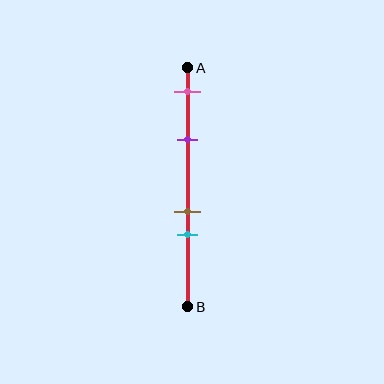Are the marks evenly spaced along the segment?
No, the marks are not evenly spaced.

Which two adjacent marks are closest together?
The brown and cyan marks are the closest adjacent pair.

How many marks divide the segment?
There are 4 marks dividing the segment.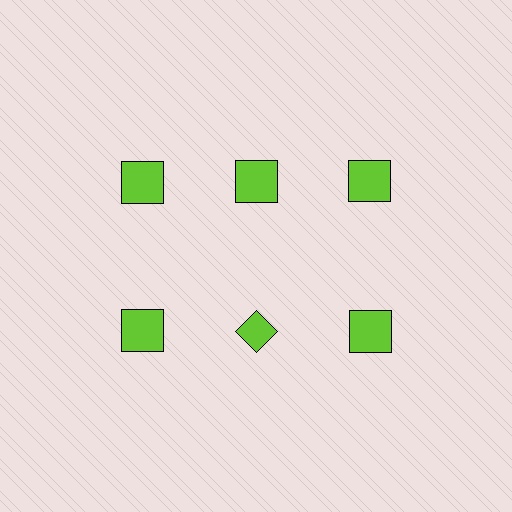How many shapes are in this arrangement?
There are 6 shapes arranged in a grid pattern.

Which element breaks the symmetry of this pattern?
The lime diamond in the second row, second from left column breaks the symmetry. All other shapes are lime squares.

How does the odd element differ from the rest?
It has a different shape: diamond instead of square.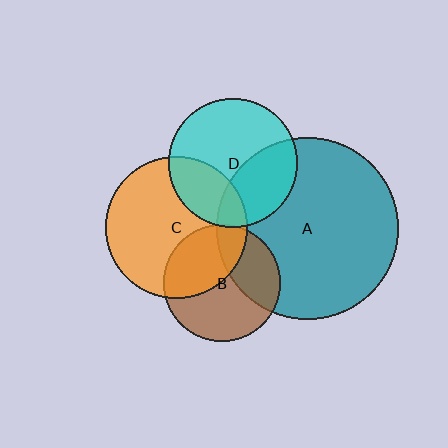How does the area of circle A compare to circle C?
Approximately 1.6 times.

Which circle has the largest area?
Circle A (teal).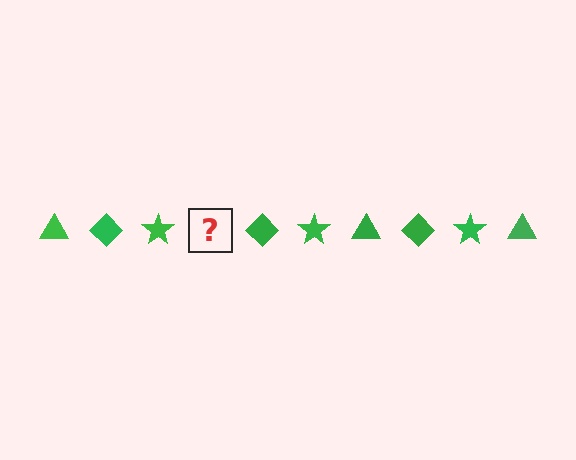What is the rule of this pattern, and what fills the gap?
The rule is that the pattern cycles through triangle, diamond, star shapes in green. The gap should be filled with a green triangle.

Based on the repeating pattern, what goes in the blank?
The blank should be a green triangle.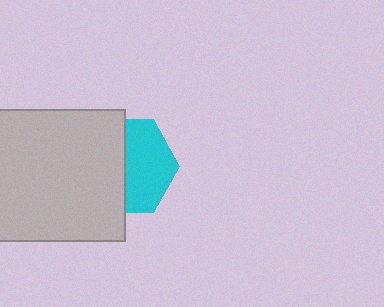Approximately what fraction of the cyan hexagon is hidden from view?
Roughly 49% of the cyan hexagon is hidden behind the light gray square.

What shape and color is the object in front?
The object in front is a light gray square.